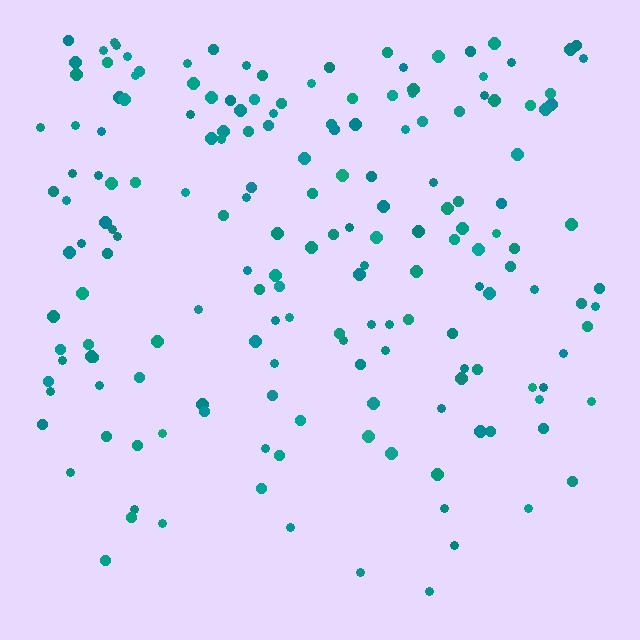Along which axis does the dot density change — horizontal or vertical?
Vertical.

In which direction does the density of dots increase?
From bottom to top, with the top side densest.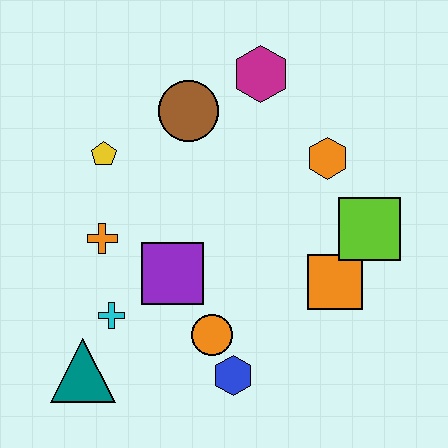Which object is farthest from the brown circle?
The teal triangle is farthest from the brown circle.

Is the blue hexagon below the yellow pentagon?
Yes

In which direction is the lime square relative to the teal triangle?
The lime square is to the right of the teal triangle.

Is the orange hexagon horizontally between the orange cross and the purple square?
No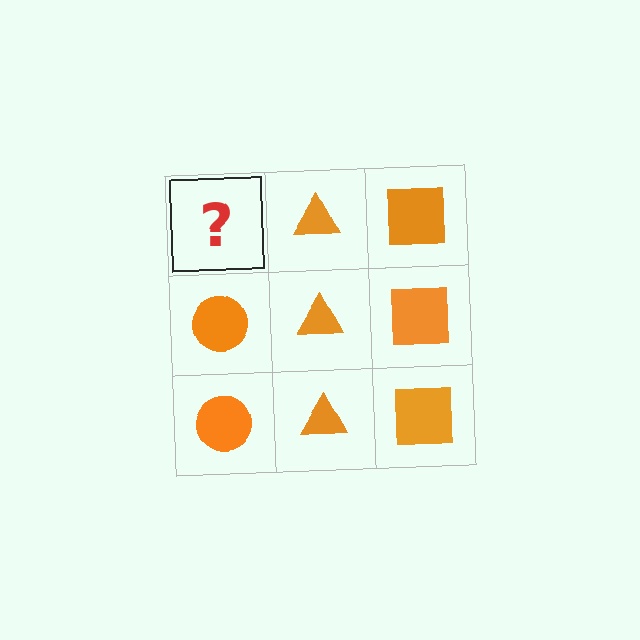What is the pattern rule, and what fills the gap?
The rule is that each column has a consistent shape. The gap should be filled with an orange circle.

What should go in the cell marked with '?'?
The missing cell should contain an orange circle.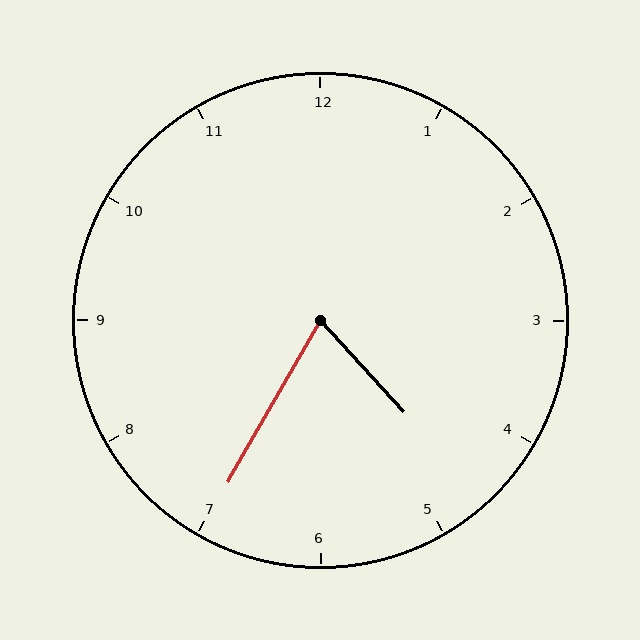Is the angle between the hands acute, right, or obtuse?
It is acute.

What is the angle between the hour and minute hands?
Approximately 72 degrees.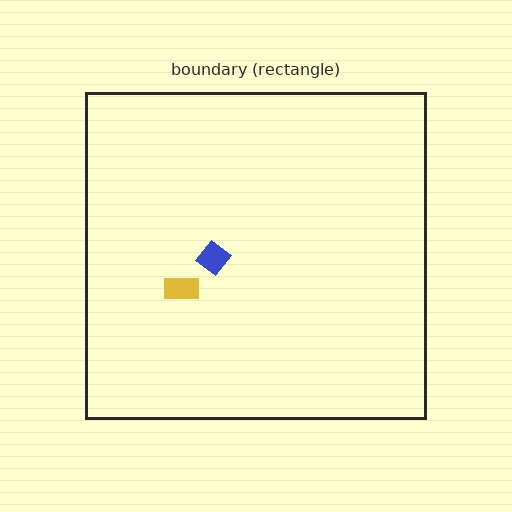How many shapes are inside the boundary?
2 inside, 0 outside.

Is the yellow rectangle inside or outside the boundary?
Inside.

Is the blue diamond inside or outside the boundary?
Inside.